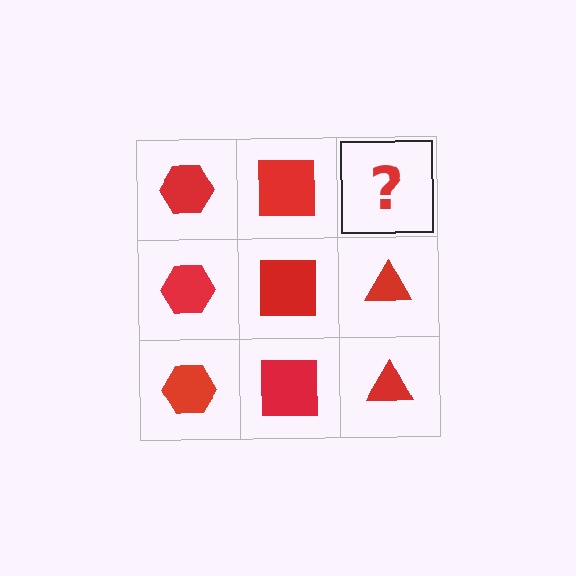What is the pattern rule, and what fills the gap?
The rule is that each column has a consistent shape. The gap should be filled with a red triangle.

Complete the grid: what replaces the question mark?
The question mark should be replaced with a red triangle.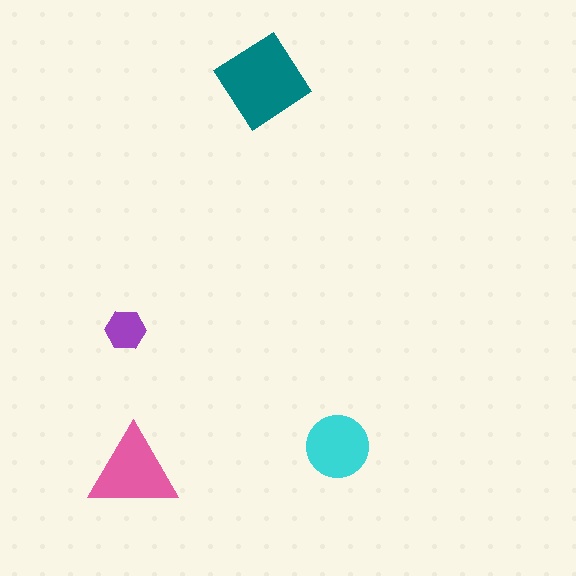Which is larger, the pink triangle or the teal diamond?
The teal diamond.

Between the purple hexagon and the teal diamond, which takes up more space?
The teal diamond.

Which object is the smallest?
The purple hexagon.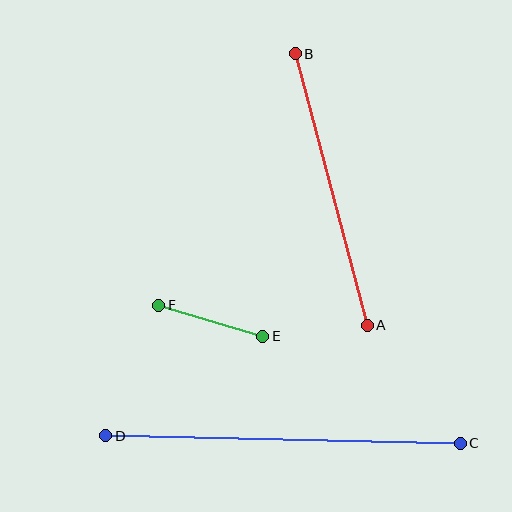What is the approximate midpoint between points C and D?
The midpoint is at approximately (283, 440) pixels.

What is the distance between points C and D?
The distance is approximately 354 pixels.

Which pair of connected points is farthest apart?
Points C and D are farthest apart.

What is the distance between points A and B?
The distance is approximately 281 pixels.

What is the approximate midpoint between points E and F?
The midpoint is at approximately (211, 321) pixels.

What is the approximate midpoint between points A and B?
The midpoint is at approximately (331, 190) pixels.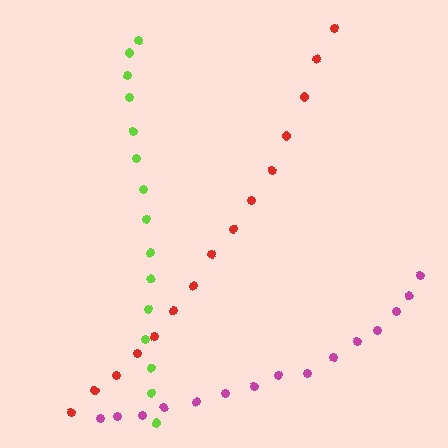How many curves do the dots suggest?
There are 3 distinct paths.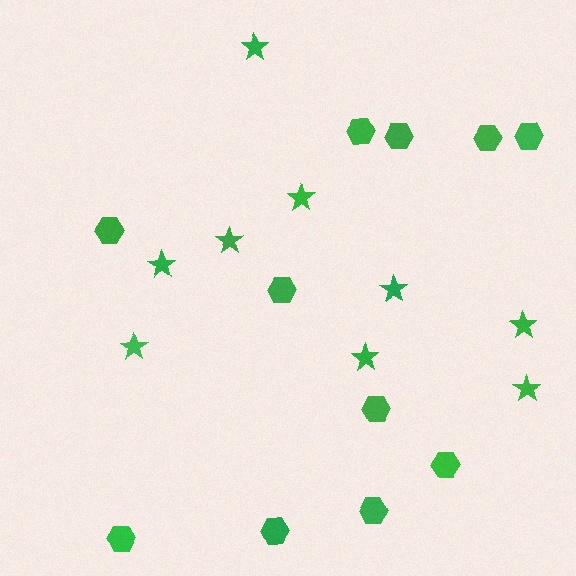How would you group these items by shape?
There are 2 groups: one group of hexagons (11) and one group of stars (9).